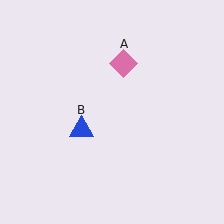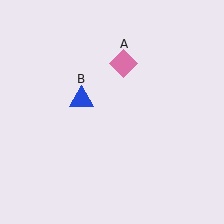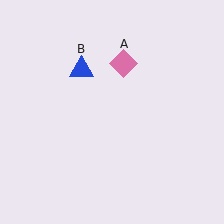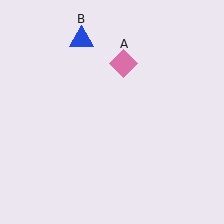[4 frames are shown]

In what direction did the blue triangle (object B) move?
The blue triangle (object B) moved up.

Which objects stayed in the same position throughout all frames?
Pink diamond (object A) remained stationary.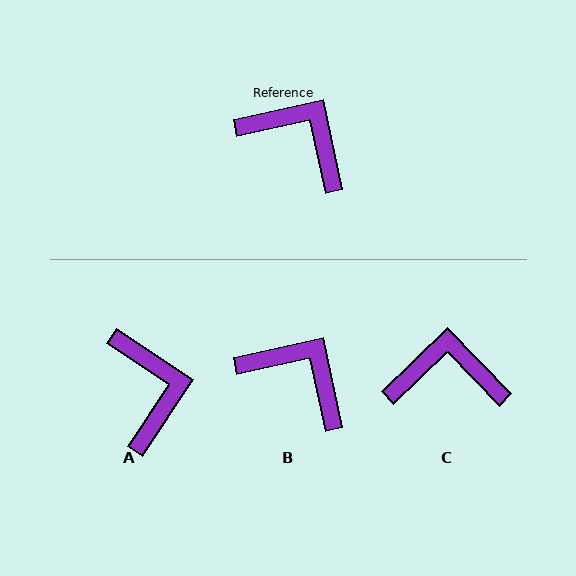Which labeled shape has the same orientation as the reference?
B.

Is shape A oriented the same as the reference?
No, it is off by about 46 degrees.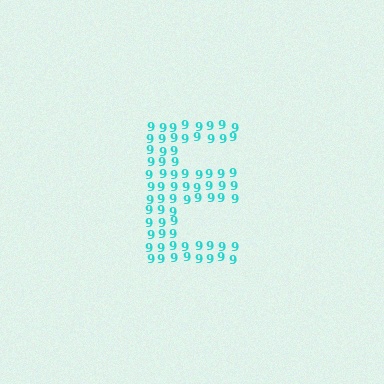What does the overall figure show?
The overall figure shows the letter E.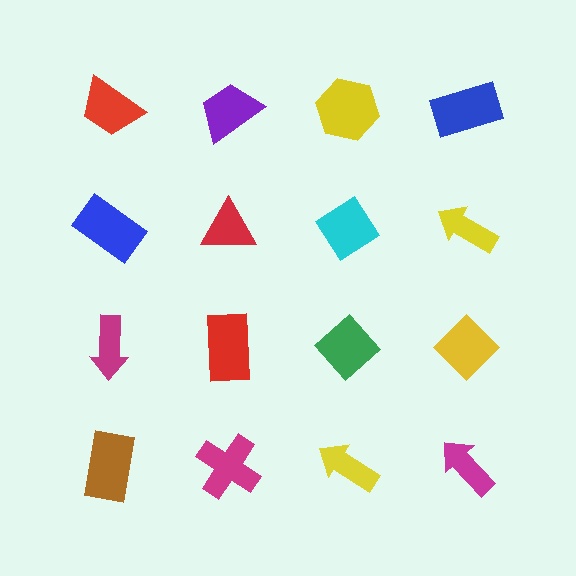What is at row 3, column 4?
A yellow diamond.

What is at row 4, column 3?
A yellow arrow.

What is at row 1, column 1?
A red trapezoid.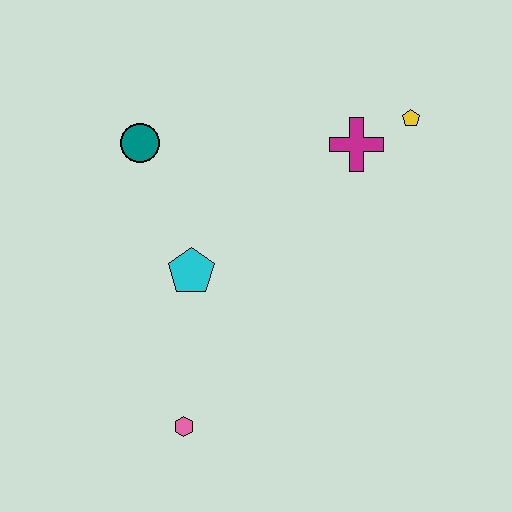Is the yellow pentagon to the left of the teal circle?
No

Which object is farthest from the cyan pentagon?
The yellow pentagon is farthest from the cyan pentagon.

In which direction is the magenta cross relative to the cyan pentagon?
The magenta cross is to the right of the cyan pentagon.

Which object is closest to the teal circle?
The cyan pentagon is closest to the teal circle.